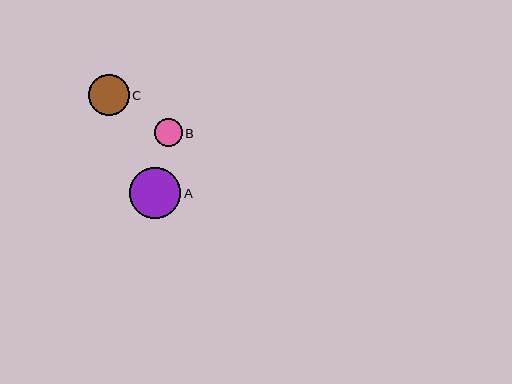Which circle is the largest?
Circle A is the largest with a size of approximately 52 pixels.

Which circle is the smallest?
Circle B is the smallest with a size of approximately 28 pixels.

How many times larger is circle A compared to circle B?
Circle A is approximately 1.9 times the size of circle B.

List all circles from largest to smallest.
From largest to smallest: A, C, B.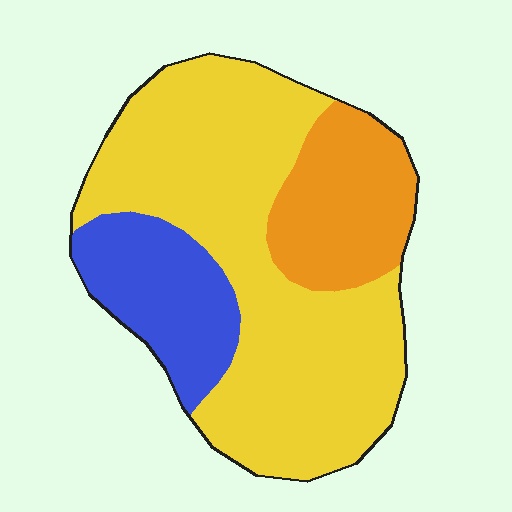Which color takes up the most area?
Yellow, at roughly 60%.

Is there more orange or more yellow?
Yellow.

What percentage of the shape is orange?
Orange covers 20% of the shape.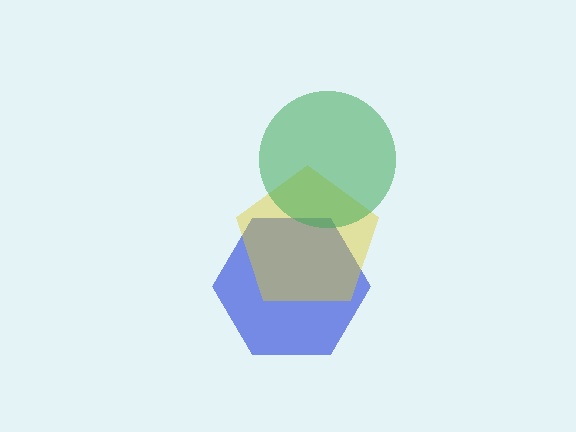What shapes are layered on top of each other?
The layered shapes are: a blue hexagon, a yellow pentagon, a green circle.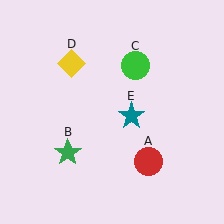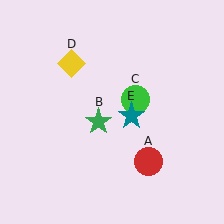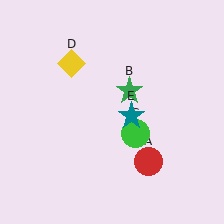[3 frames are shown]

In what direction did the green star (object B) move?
The green star (object B) moved up and to the right.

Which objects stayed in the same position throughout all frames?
Red circle (object A) and yellow diamond (object D) and teal star (object E) remained stationary.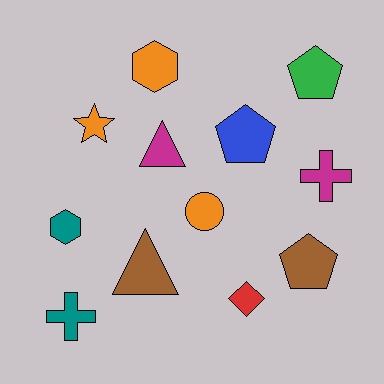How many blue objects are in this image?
There is 1 blue object.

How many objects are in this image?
There are 12 objects.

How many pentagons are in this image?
There are 3 pentagons.